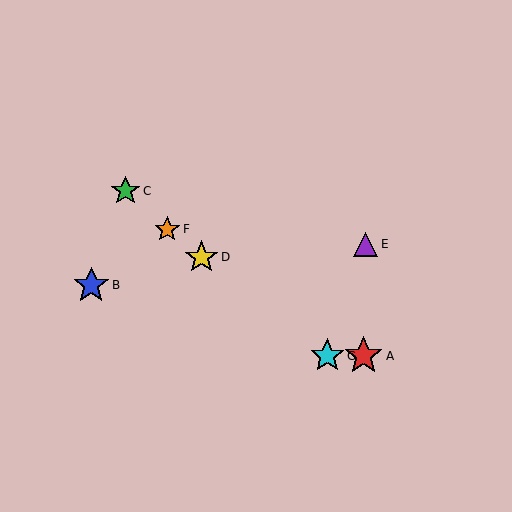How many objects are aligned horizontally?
2 objects (A, G) are aligned horizontally.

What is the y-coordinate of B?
Object B is at y≈285.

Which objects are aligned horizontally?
Objects A, G are aligned horizontally.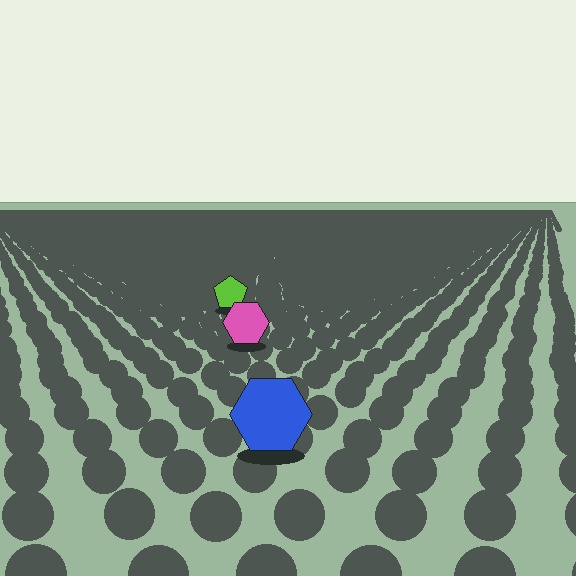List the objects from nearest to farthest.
From nearest to farthest: the blue hexagon, the pink hexagon, the lime pentagon.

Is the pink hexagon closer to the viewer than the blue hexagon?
No. The blue hexagon is closer — you can tell from the texture gradient: the ground texture is coarser near it.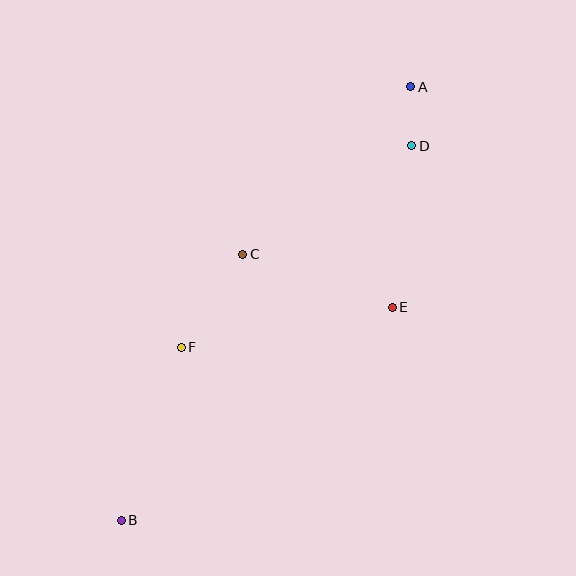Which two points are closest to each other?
Points A and D are closest to each other.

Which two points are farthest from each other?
Points A and B are farthest from each other.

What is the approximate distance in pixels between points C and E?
The distance between C and E is approximately 158 pixels.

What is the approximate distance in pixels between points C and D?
The distance between C and D is approximately 201 pixels.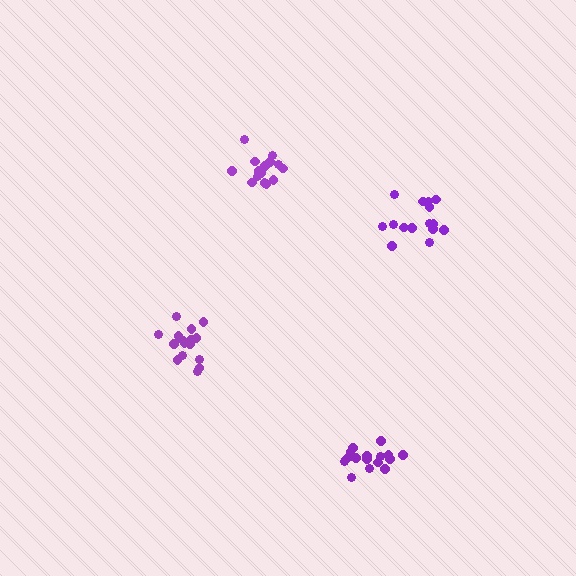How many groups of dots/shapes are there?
There are 4 groups.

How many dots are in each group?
Group 1: 15 dots, Group 2: 19 dots, Group 3: 15 dots, Group 4: 16 dots (65 total).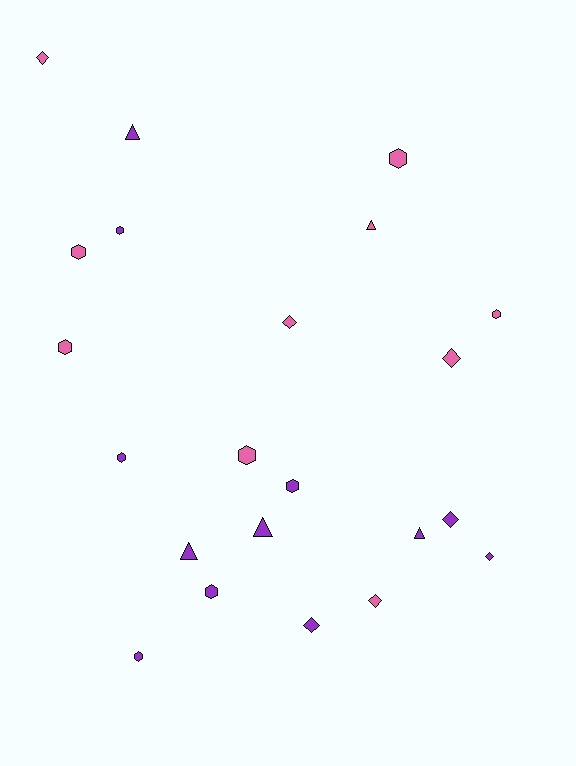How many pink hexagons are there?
There are 5 pink hexagons.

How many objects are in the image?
There are 22 objects.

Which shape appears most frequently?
Hexagon, with 10 objects.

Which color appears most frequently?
Purple, with 12 objects.